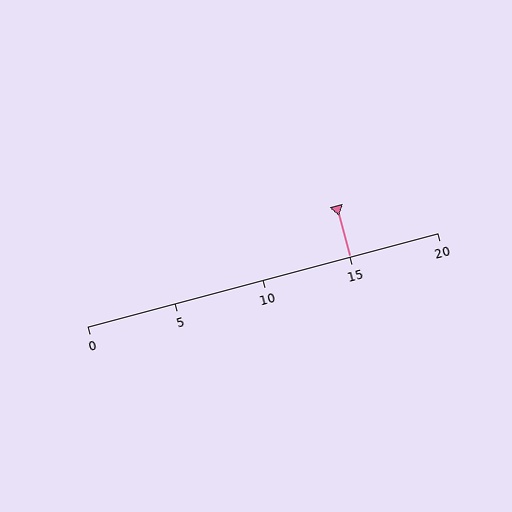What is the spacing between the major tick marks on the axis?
The major ticks are spaced 5 apart.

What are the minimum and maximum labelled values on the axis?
The axis runs from 0 to 20.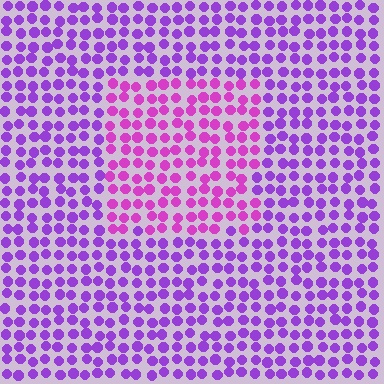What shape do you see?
I see a rectangle.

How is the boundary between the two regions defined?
The boundary is defined purely by a slight shift in hue (about 31 degrees). Spacing, size, and orientation are identical on both sides.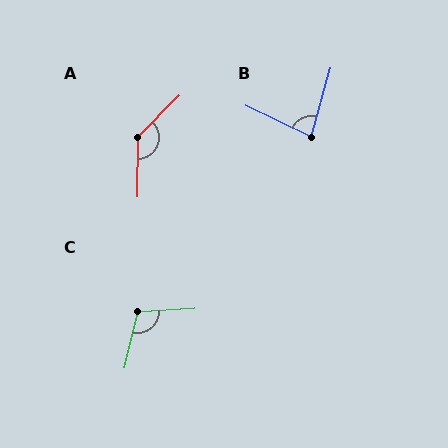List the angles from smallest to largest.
B (80°), C (107°), A (136°).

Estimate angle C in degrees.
Approximately 107 degrees.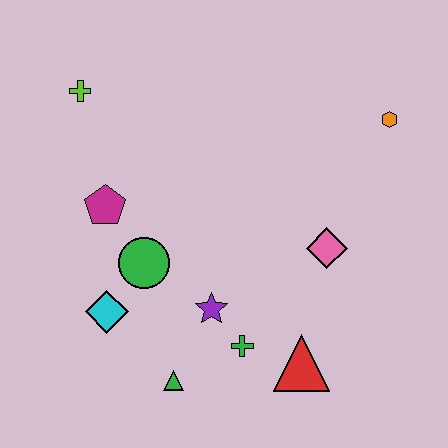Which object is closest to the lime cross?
The magenta pentagon is closest to the lime cross.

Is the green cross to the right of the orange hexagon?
No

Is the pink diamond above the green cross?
Yes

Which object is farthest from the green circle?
The orange hexagon is farthest from the green circle.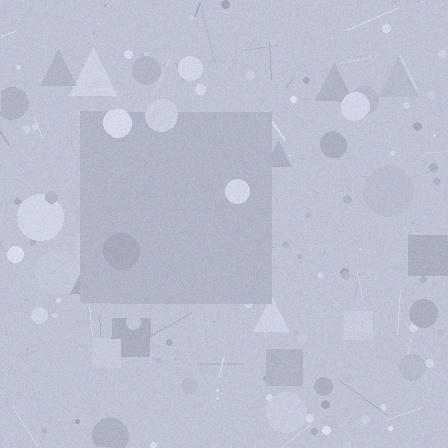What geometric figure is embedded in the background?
A square is embedded in the background.